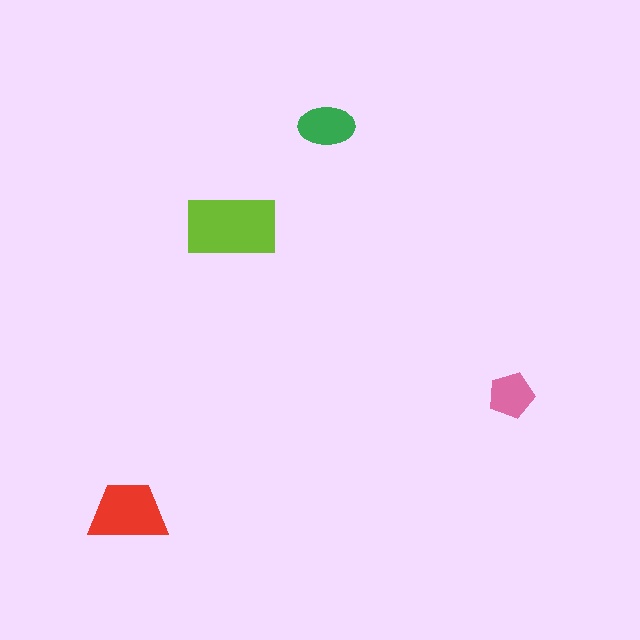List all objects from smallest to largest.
The pink pentagon, the green ellipse, the red trapezoid, the lime rectangle.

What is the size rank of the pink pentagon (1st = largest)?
4th.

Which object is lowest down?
The red trapezoid is bottommost.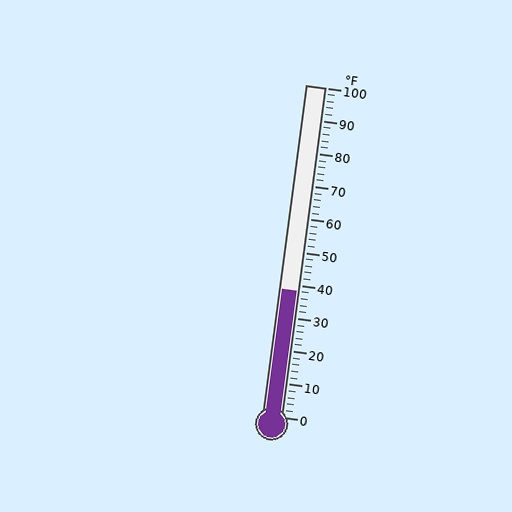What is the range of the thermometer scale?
The thermometer scale ranges from 0°F to 100°F.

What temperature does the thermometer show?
The thermometer shows approximately 38°F.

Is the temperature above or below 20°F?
The temperature is above 20°F.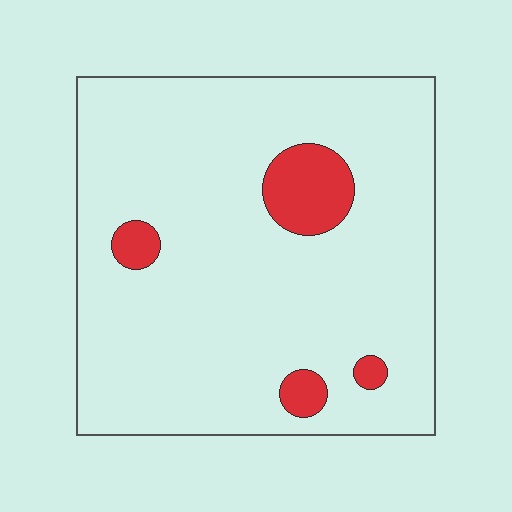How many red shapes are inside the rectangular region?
4.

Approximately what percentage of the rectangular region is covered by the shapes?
Approximately 10%.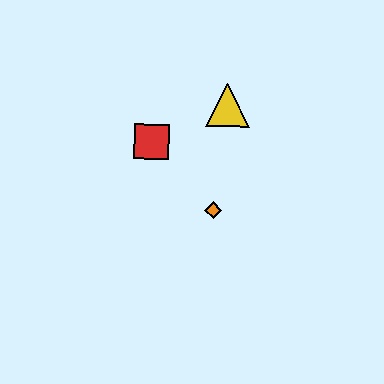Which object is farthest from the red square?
The orange diamond is farthest from the red square.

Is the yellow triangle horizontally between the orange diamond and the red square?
No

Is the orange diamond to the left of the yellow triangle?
Yes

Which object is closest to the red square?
The yellow triangle is closest to the red square.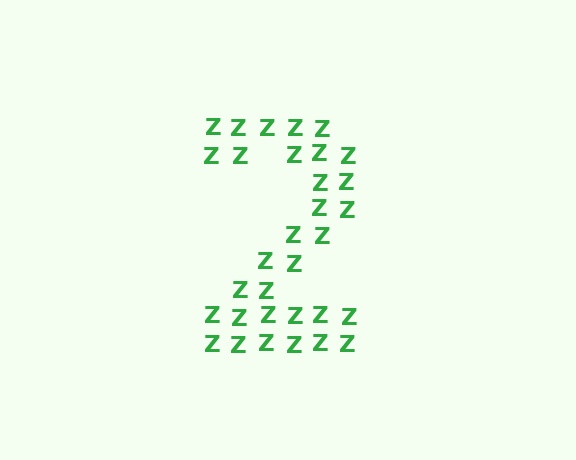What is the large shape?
The large shape is the digit 2.